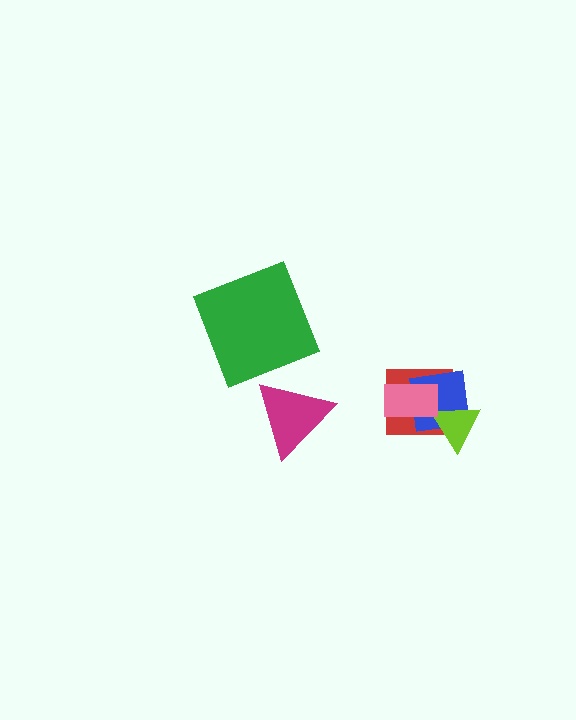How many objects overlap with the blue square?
3 objects overlap with the blue square.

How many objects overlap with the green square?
0 objects overlap with the green square.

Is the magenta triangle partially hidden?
No, no other shape covers it.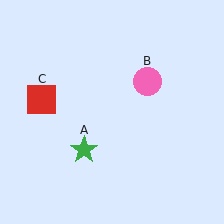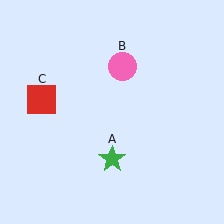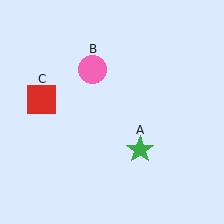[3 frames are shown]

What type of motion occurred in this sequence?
The green star (object A), pink circle (object B) rotated counterclockwise around the center of the scene.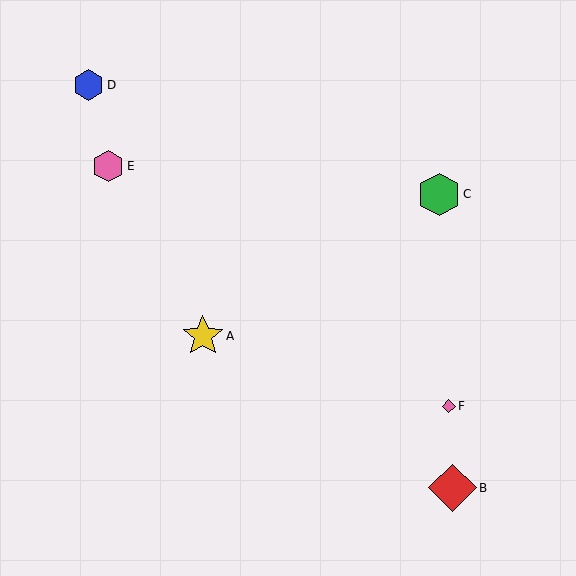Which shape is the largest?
The red diamond (labeled B) is the largest.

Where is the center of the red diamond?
The center of the red diamond is at (452, 488).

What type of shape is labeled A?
Shape A is a yellow star.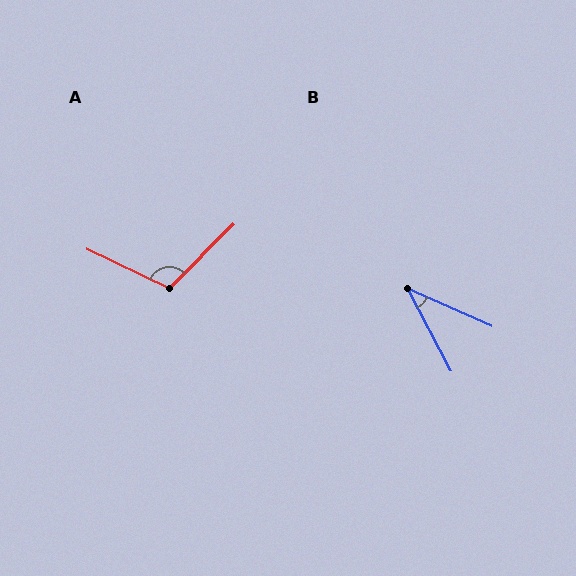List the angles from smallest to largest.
B (38°), A (110°).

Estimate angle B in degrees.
Approximately 38 degrees.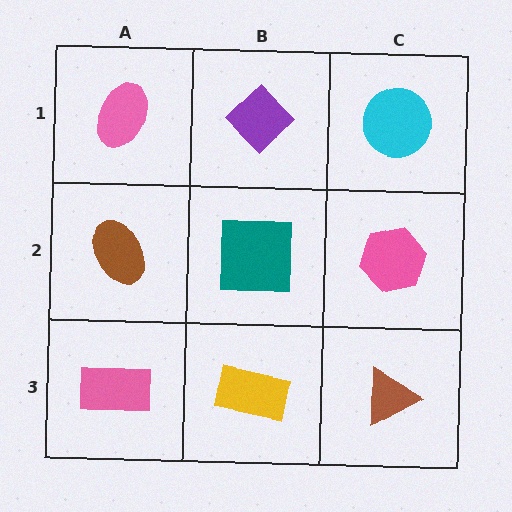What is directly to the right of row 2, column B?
A pink hexagon.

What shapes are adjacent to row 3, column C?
A pink hexagon (row 2, column C), a yellow rectangle (row 3, column B).